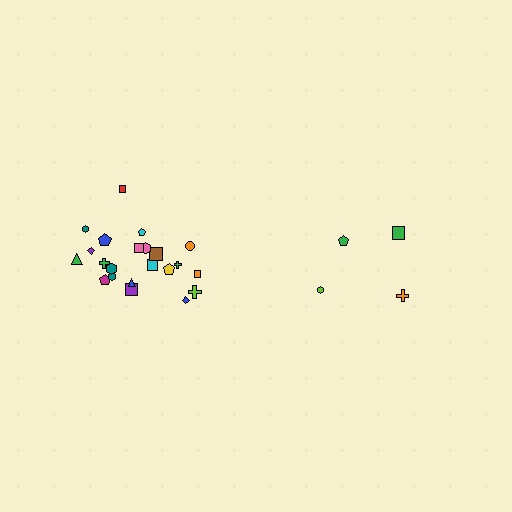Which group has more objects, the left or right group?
The left group.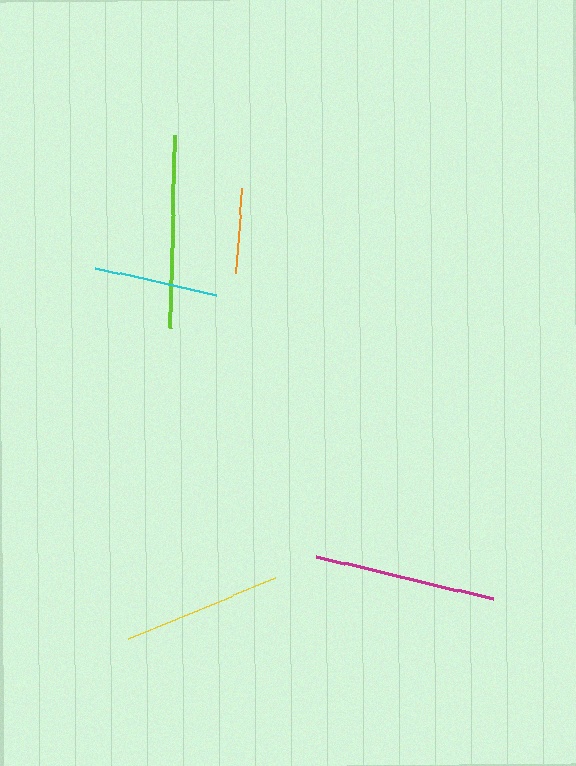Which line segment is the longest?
The lime line is the longest at approximately 193 pixels.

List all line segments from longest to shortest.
From longest to shortest: lime, magenta, yellow, cyan, orange.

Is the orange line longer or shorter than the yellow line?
The yellow line is longer than the orange line.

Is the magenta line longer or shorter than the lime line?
The lime line is longer than the magenta line.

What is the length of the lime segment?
The lime segment is approximately 193 pixels long.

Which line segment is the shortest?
The orange line is the shortest at approximately 85 pixels.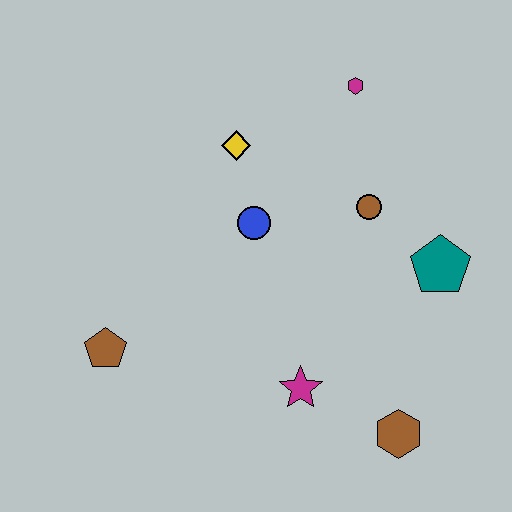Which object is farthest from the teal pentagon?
The brown pentagon is farthest from the teal pentagon.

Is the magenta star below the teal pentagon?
Yes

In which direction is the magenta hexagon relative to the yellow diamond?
The magenta hexagon is to the right of the yellow diamond.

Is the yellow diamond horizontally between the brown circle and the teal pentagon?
No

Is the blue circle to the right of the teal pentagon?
No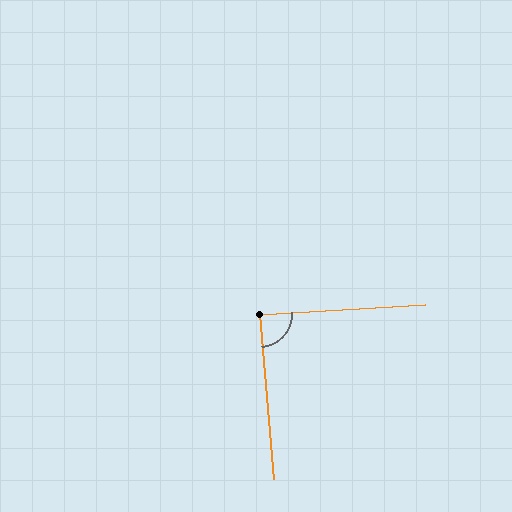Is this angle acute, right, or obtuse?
It is approximately a right angle.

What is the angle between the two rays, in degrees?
Approximately 89 degrees.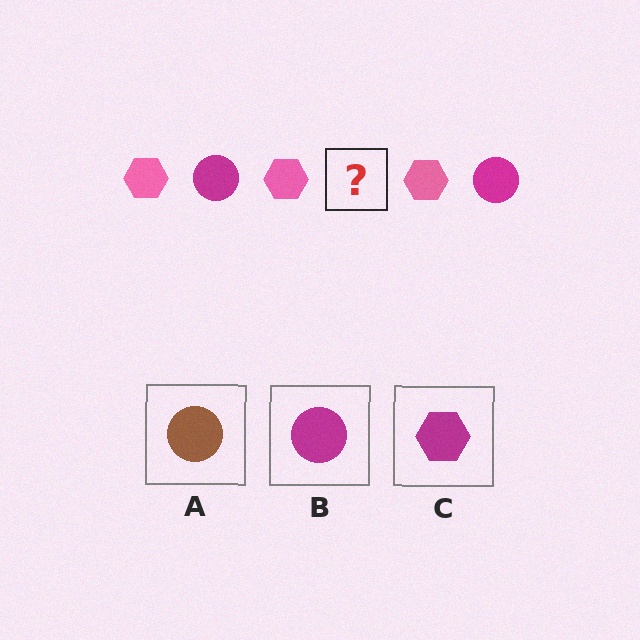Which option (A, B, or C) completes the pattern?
B.